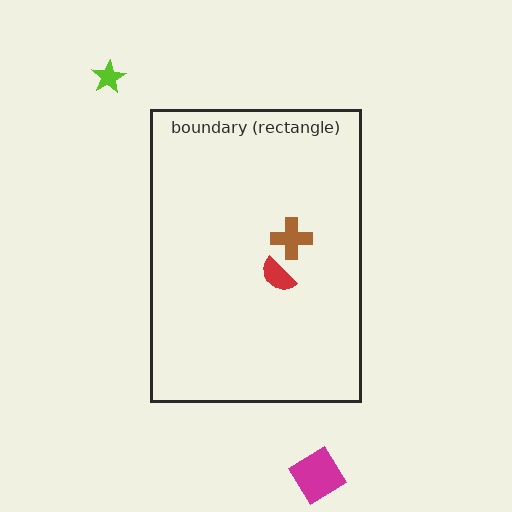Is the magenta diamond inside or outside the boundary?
Outside.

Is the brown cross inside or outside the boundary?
Inside.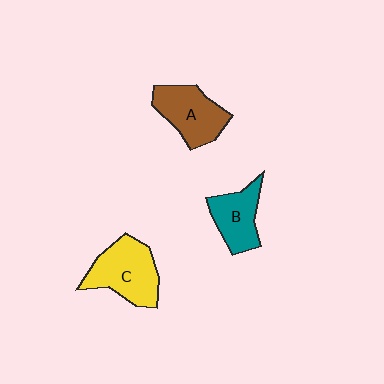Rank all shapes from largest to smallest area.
From largest to smallest: C (yellow), A (brown), B (teal).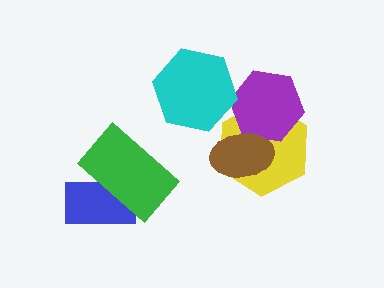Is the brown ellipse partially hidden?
No, no other shape covers it.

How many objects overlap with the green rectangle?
1 object overlaps with the green rectangle.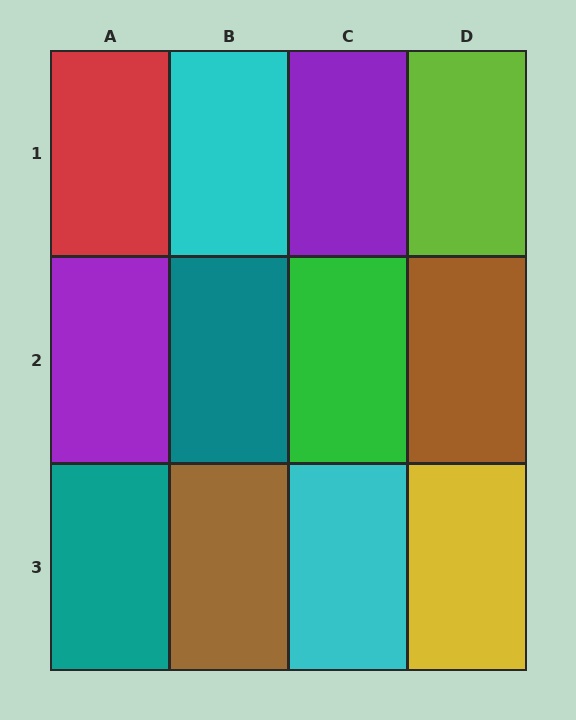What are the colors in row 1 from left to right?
Red, cyan, purple, lime.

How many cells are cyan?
2 cells are cyan.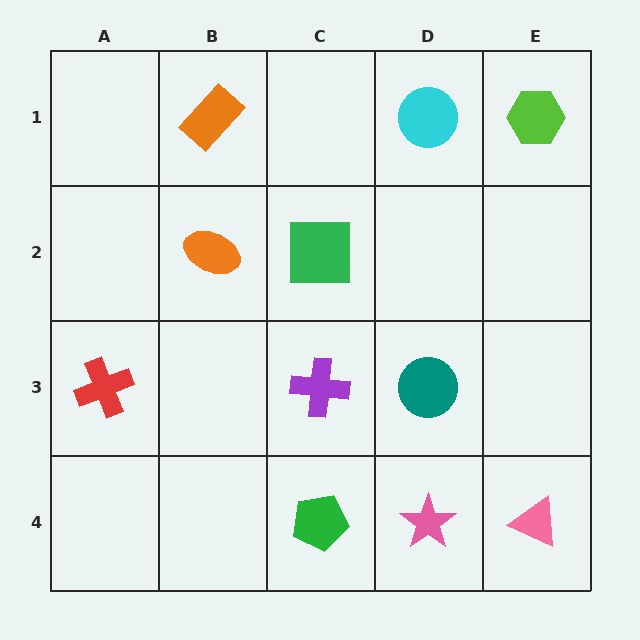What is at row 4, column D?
A pink star.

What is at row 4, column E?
A pink triangle.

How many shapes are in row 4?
3 shapes.